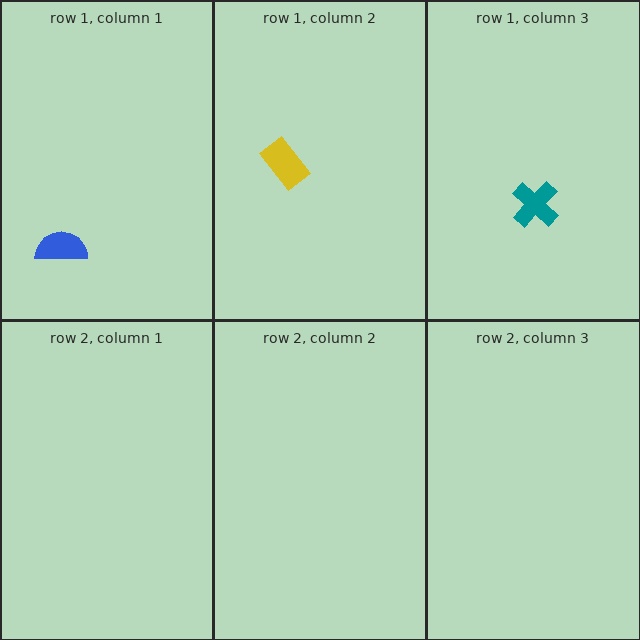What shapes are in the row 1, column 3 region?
The teal cross.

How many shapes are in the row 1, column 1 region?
1.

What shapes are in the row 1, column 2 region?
The yellow rectangle.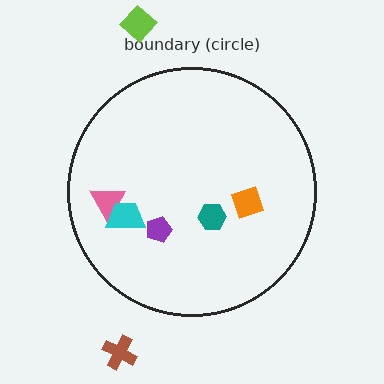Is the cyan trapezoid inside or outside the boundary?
Inside.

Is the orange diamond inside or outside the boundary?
Inside.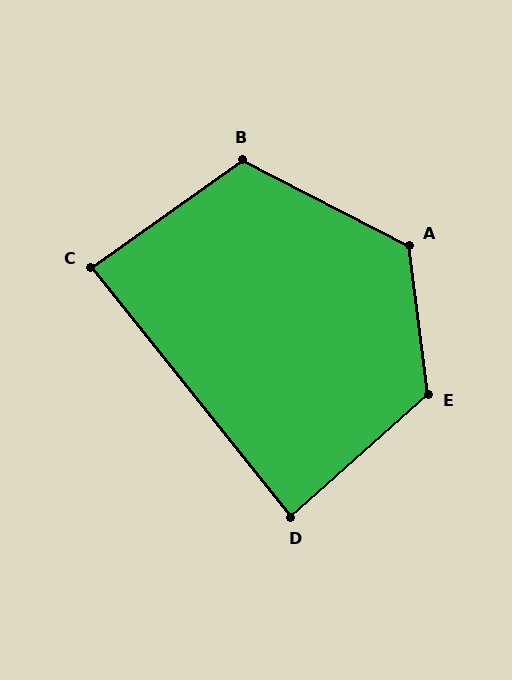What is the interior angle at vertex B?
Approximately 118 degrees (obtuse).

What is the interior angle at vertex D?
Approximately 87 degrees (approximately right).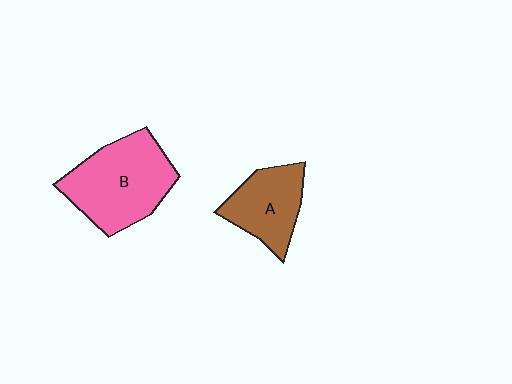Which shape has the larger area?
Shape B (pink).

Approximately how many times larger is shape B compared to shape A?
Approximately 1.5 times.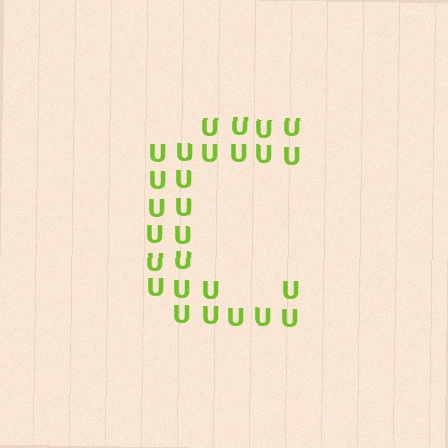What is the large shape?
The large shape is the letter C.